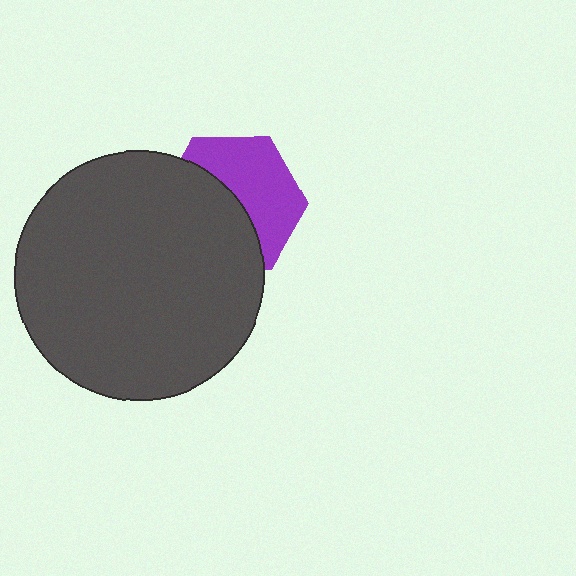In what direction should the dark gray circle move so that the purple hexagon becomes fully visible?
The dark gray circle should move toward the lower-left. That is the shortest direction to clear the overlap and leave the purple hexagon fully visible.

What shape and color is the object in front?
The object in front is a dark gray circle.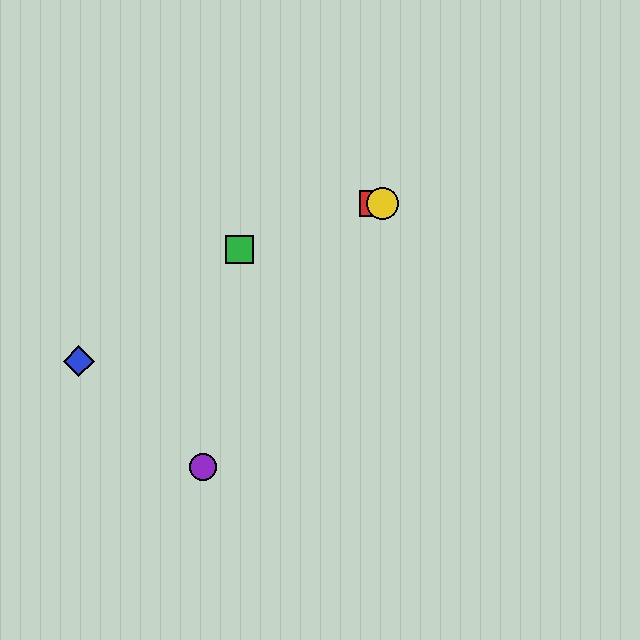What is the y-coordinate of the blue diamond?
The blue diamond is at y≈361.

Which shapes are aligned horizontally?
The red square, the yellow circle are aligned horizontally.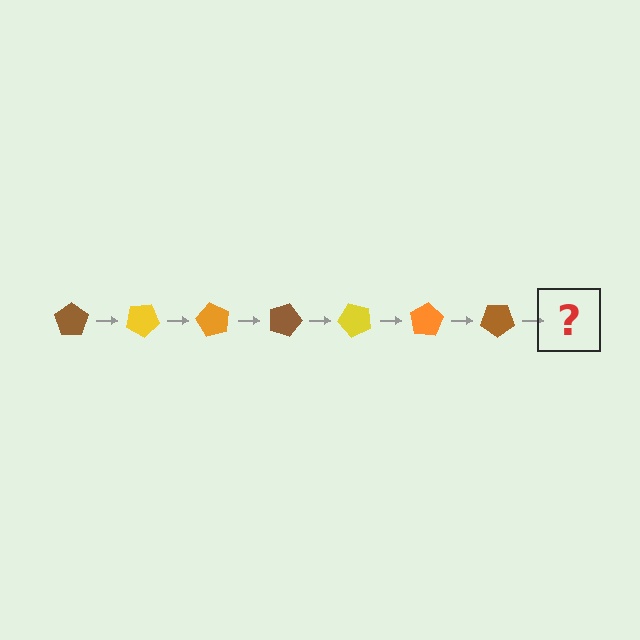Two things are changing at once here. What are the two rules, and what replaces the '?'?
The two rules are that it rotates 30 degrees each step and the color cycles through brown, yellow, and orange. The '?' should be a yellow pentagon, rotated 210 degrees from the start.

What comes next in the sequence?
The next element should be a yellow pentagon, rotated 210 degrees from the start.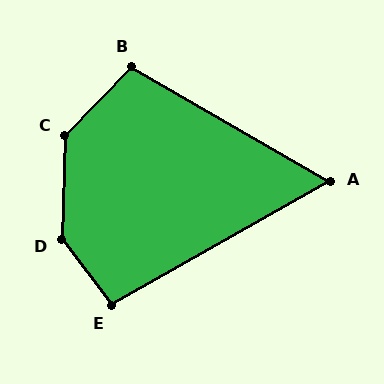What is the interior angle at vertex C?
Approximately 138 degrees (obtuse).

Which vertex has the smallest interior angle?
A, at approximately 60 degrees.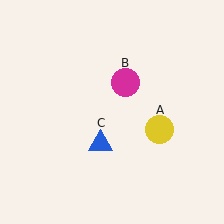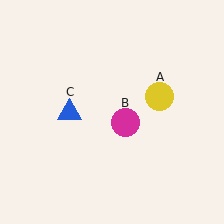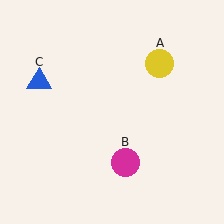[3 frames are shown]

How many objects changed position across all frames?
3 objects changed position: yellow circle (object A), magenta circle (object B), blue triangle (object C).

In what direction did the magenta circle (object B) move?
The magenta circle (object B) moved down.